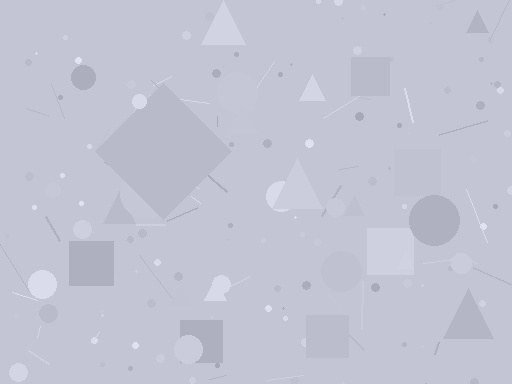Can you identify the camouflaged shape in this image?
The camouflaged shape is a diamond.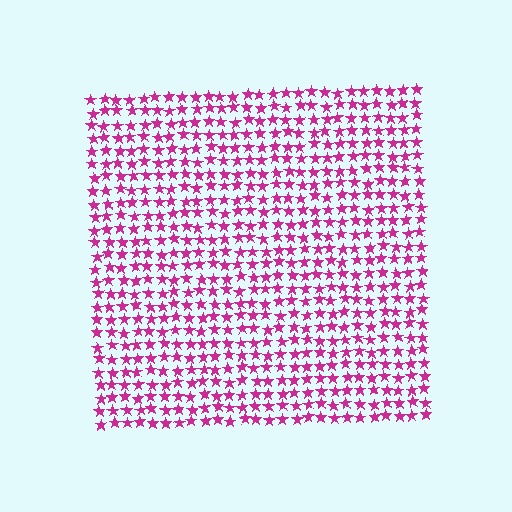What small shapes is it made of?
It is made of small stars.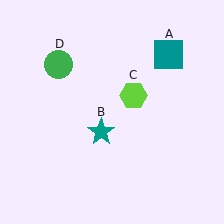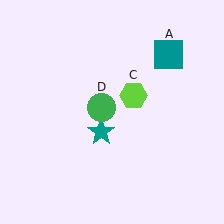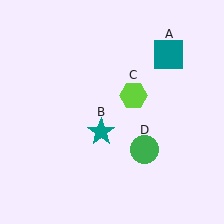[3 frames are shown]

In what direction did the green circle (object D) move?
The green circle (object D) moved down and to the right.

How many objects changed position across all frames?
1 object changed position: green circle (object D).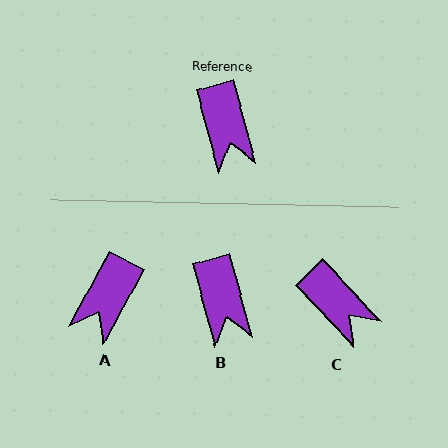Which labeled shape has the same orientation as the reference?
B.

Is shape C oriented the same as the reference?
No, it is off by about 28 degrees.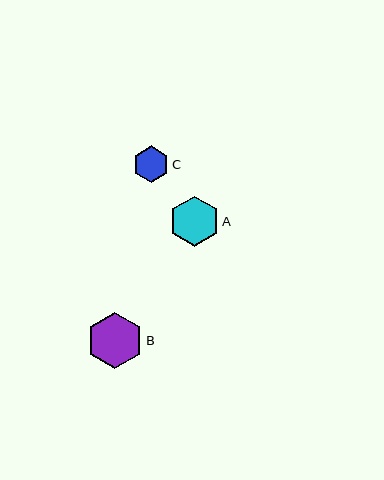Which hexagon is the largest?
Hexagon B is the largest with a size of approximately 56 pixels.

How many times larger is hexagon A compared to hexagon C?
Hexagon A is approximately 1.4 times the size of hexagon C.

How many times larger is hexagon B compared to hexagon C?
Hexagon B is approximately 1.5 times the size of hexagon C.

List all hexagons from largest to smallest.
From largest to smallest: B, A, C.